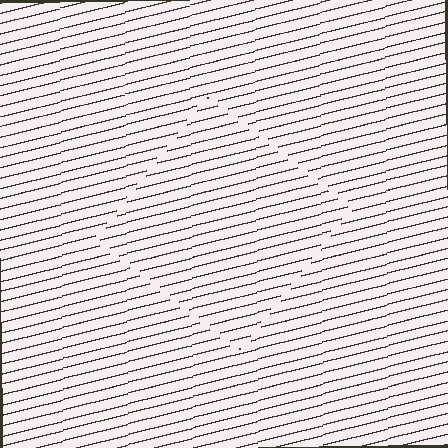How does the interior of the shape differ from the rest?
The interior of the shape contains the same grating, shifted by half a period — the contour is defined by the phase discontinuity where line-ends from the inner and outer gratings abut.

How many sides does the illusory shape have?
4 sides — the line-ends trace a square.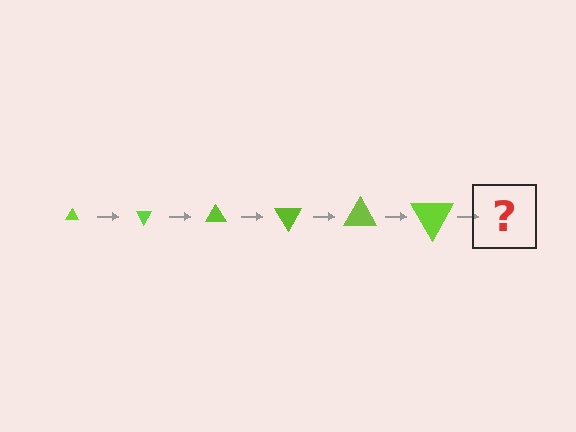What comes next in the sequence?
The next element should be a triangle, larger than the previous one and rotated 360 degrees from the start.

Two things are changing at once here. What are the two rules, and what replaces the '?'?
The two rules are that the triangle grows larger each step and it rotates 60 degrees each step. The '?' should be a triangle, larger than the previous one and rotated 360 degrees from the start.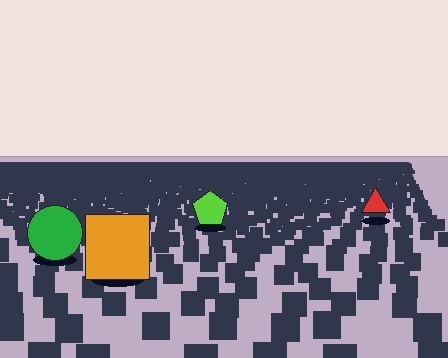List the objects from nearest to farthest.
From nearest to farthest: the orange square, the green circle, the lime pentagon, the red triangle.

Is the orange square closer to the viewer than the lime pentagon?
Yes. The orange square is closer — you can tell from the texture gradient: the ground texture is coarser near it.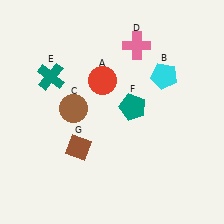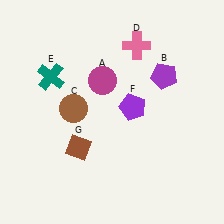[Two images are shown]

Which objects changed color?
A changed from red to magenta. B changed from cyan to purple. F changed from teal to purple.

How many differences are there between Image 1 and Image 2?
There are 3 differences between the two images.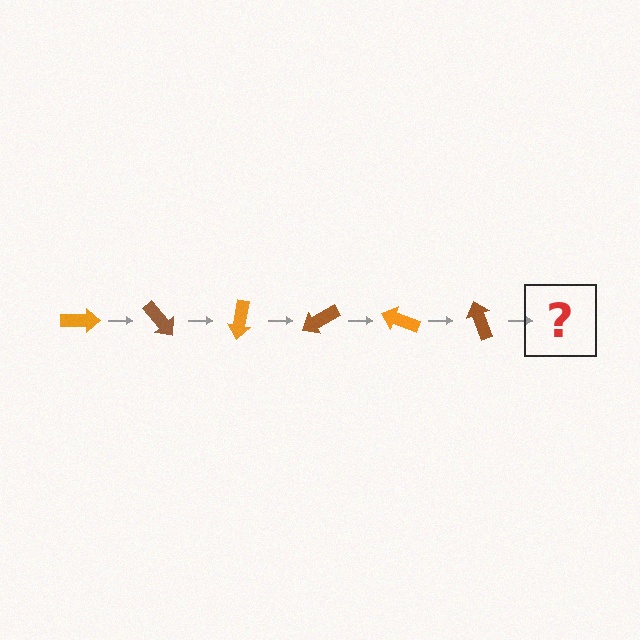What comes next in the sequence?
The next element should be an orange arrow, rotated 300 degrees from the start.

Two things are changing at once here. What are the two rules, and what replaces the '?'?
The two rules are that it rotates 50 degrees each step and the color cycles through orange and brown. The '?' should be an orange arrow, rotated 300 degrees from the start.